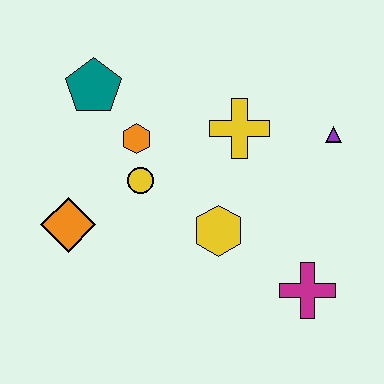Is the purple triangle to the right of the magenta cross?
Yes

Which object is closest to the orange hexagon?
The yellow circle is closest to the orange hexagon.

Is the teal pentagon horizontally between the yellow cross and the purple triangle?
No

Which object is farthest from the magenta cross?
The teal pentagon is farthest from the magenta cross.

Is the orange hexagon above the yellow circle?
Yes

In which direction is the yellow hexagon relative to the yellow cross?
The yellow hexagon is below the yellow cross.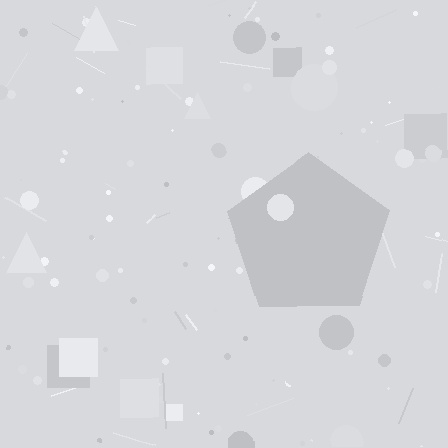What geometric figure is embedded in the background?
A pentagon is embedded in the background.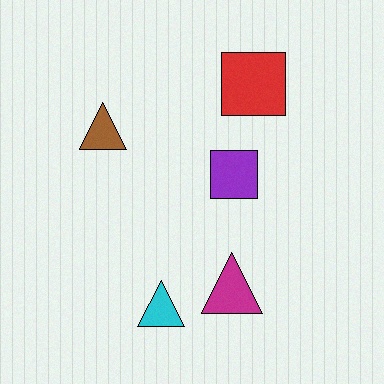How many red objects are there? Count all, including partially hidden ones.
There is 1 red object.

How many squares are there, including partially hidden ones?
There are 2 squares.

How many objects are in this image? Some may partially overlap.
There are 5 objects.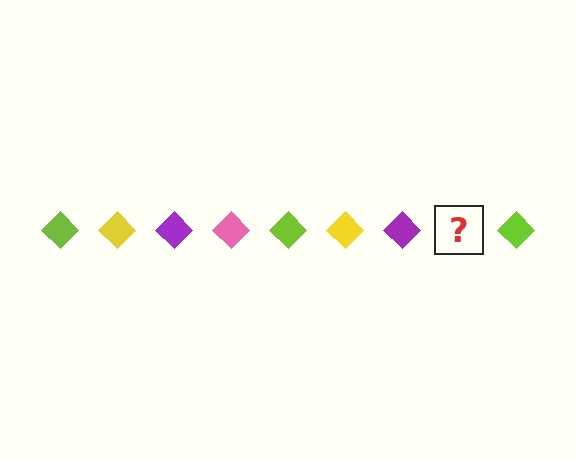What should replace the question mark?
The question mark should be replaced with a pink diamond.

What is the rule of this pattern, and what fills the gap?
The rule is that the pattern cycles through lime, yellow, purple, pink diamonds. The gap should be filled with a pink diamond.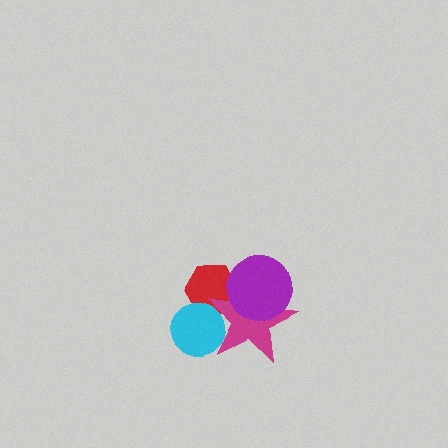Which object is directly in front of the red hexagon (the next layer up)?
The magenta star is directly in front of the red hexagon.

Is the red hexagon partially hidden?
Yes, it is partially covered by another shape.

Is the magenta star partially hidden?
Yes, it is partially covered by another shape.